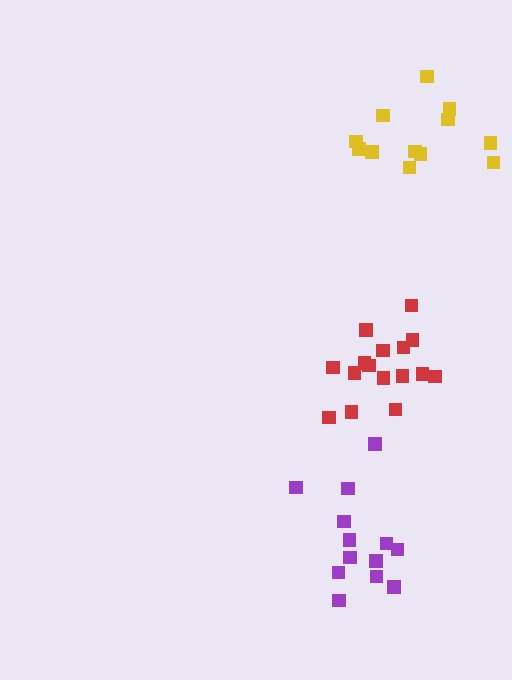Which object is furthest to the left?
The purple cluster is leftmost.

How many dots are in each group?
Group 1: 13 dots, Group 2: 16 dots, Group 3: 12 dots (41 total).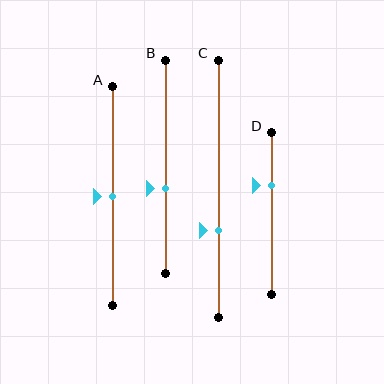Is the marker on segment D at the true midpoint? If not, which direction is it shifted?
No, the marker on segment D is shifted upward by about 17% of the segment length.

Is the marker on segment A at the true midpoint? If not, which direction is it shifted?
Yes, the marker on segment A is at the true midpoint.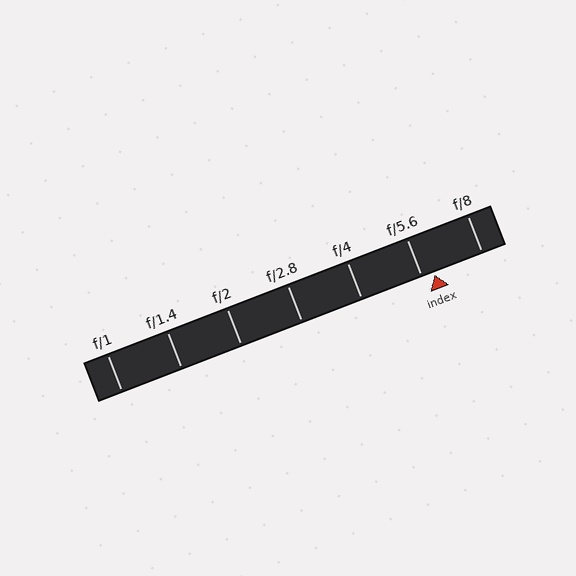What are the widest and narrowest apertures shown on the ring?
The widest aperture shown is f/1 and the narrowest is f/8.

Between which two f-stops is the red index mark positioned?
The index mark is between f/5.6 and f/8.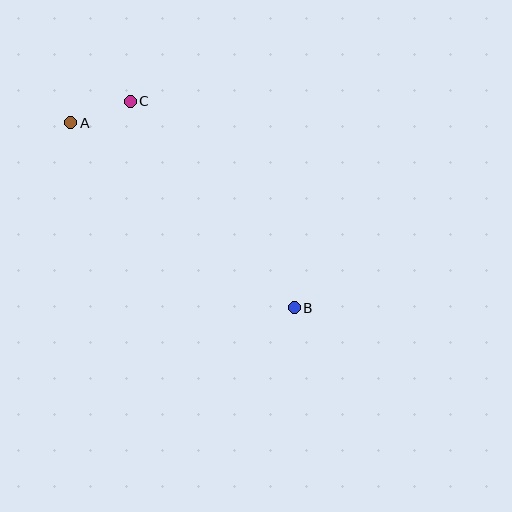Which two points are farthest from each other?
Points A and B are farthest from each other.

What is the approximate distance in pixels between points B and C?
The distance between B and C is approximately 263 pixels.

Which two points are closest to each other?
Points A and C are closest to each other.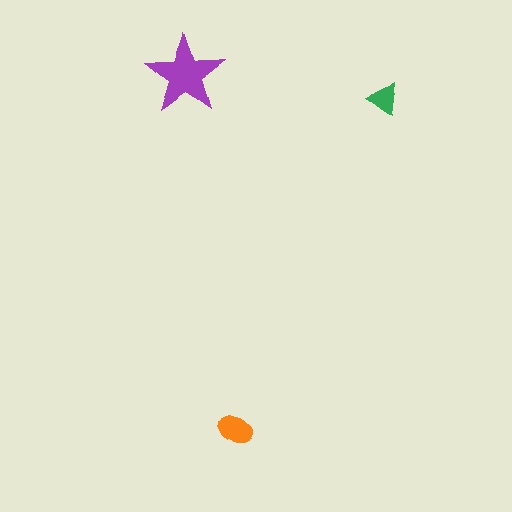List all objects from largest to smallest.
The purple star, the orange ellipse, the green triangle.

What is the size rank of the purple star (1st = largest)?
1st.